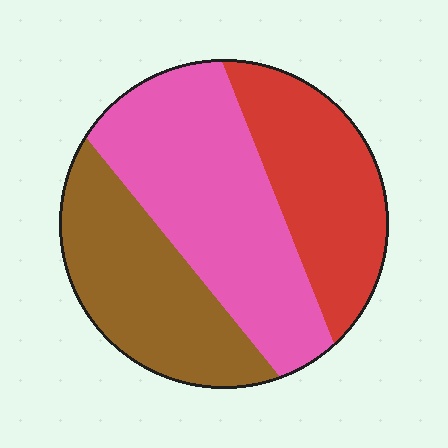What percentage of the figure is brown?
Brown takes up about one third (1/3) of the figure.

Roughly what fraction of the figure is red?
Red covers 28% of the figure.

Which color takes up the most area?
Pink, at roughly 40%.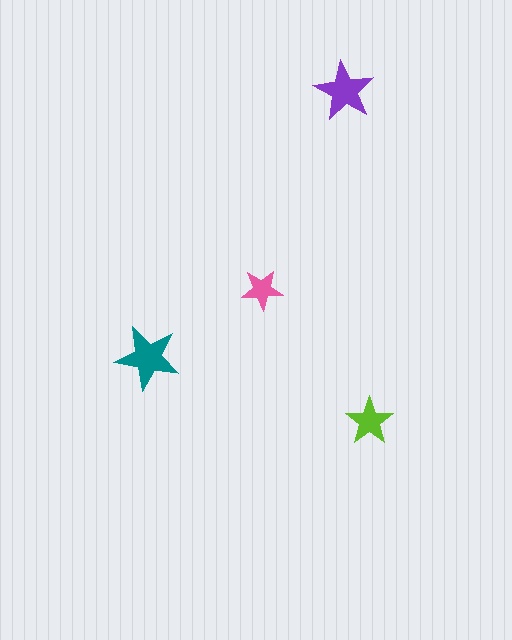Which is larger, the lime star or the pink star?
The lime one.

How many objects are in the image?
There are 4 objects in the image.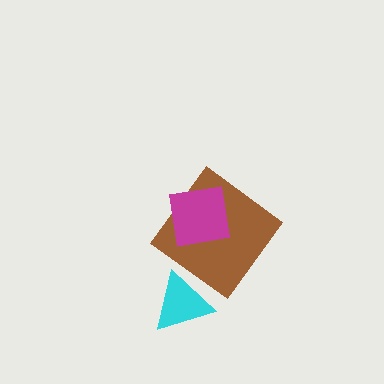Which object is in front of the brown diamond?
The magenta square is in front of the brown diamond.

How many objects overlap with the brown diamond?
1 object overlaps with the brown diamond.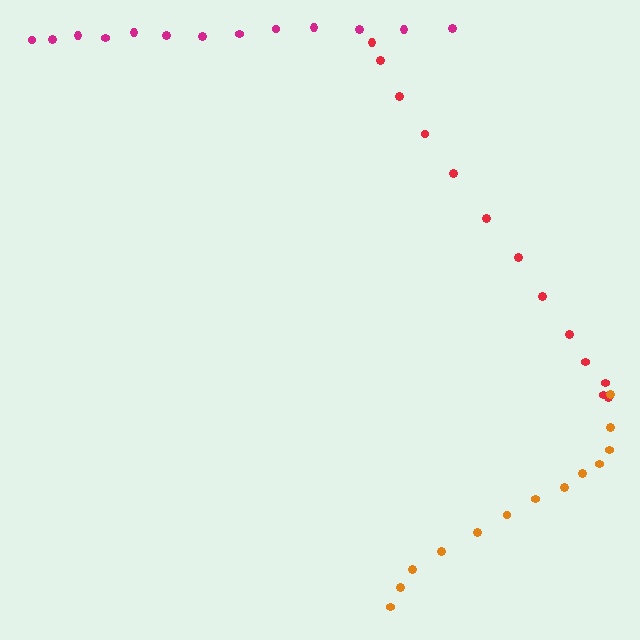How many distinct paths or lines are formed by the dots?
There are 3 distinct paths.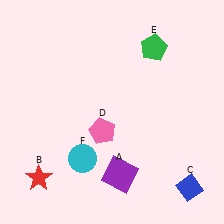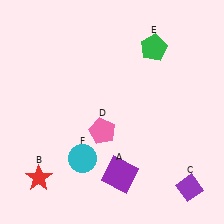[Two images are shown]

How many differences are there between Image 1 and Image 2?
There is 1 difference between the two images.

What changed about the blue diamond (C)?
In Image 1, C is blue. In Image 2, it changed to purple.